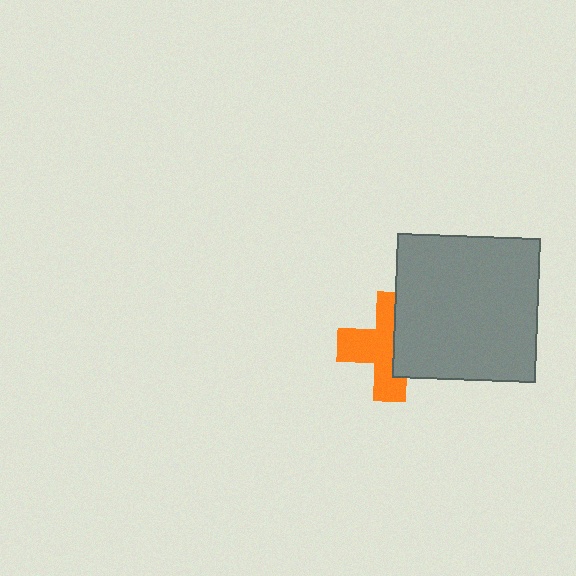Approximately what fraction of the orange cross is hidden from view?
Roughly 41% of the orange cross is hidden behind the gray square.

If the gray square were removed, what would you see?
You would see the complete orange cross.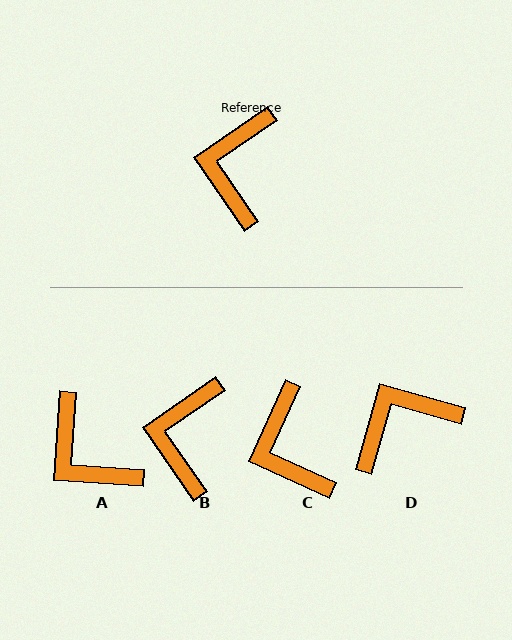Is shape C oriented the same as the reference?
No, it is off by about 31 degrees.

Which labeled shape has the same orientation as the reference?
B.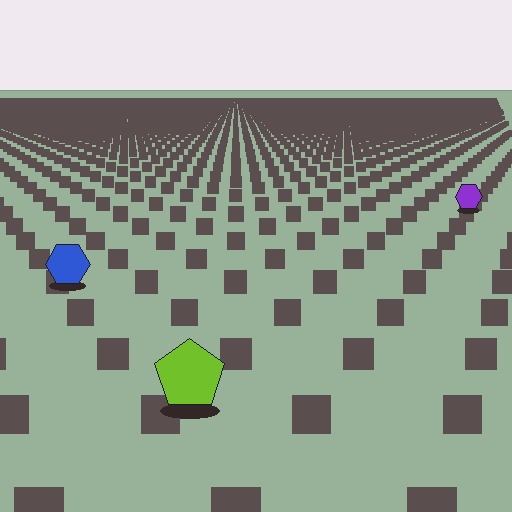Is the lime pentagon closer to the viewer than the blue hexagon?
Yes. The lime pentagon is closer — you can tell from the texture gradient: the ground texture is coarser near it.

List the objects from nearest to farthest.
From nearest to farthest: the lime pentagon, the blue hexagon, the purple hexagon.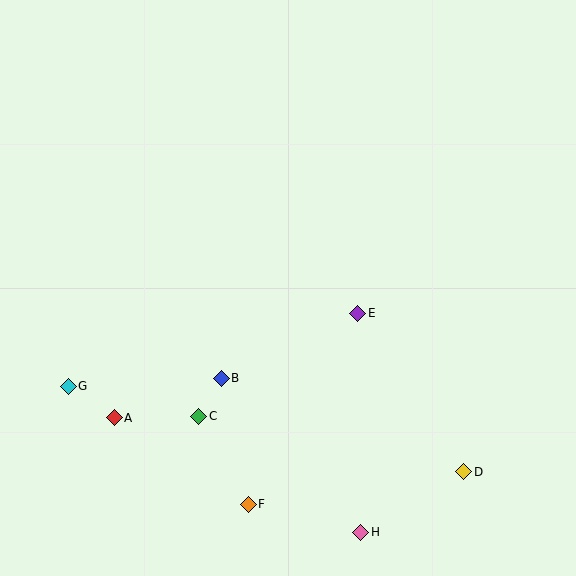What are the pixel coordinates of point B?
Point B is at (221, 378).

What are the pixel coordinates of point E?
Point E is at (358, 313).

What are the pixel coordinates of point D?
Point D is at (464, 472).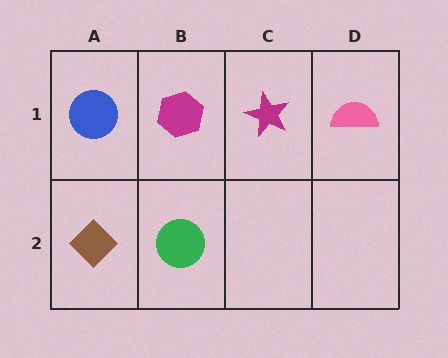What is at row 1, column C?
A magenta star.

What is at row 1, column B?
A magenta hexagon.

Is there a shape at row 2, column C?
No, that cell is empty.